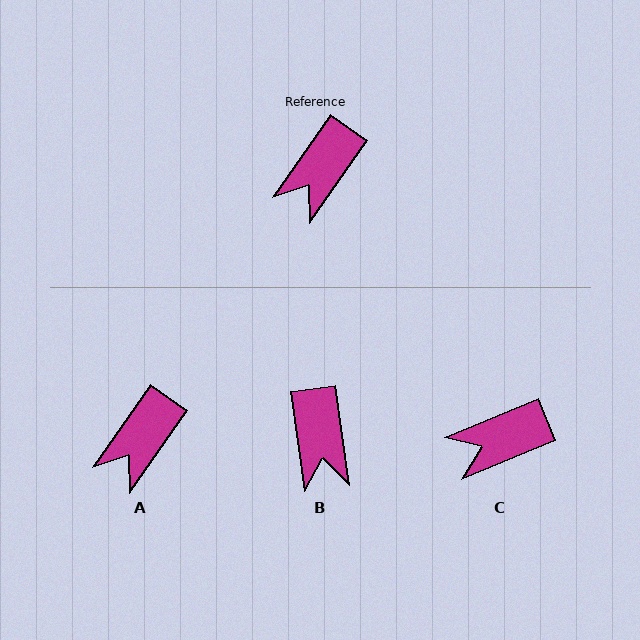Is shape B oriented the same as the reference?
No, it is off by about 43 degrees.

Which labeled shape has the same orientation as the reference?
A.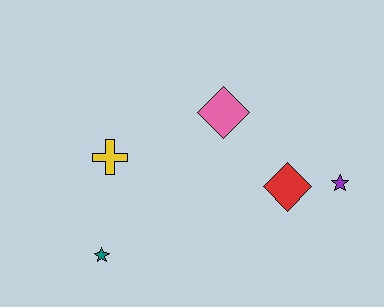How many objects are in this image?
There are 5 objects.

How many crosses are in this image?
There is 1 cross.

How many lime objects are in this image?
There are no lime objects.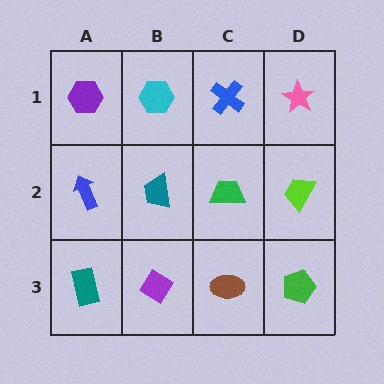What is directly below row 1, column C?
A green trapezoid.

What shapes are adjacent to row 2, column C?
A blue cross (row 1, column C), a brown ellipse (row 3, column C), a teal trapezoid (row 2, column B), a lime trapezoid (row 2, column D).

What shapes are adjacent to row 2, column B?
A cyan hexagon (row 1, column B), a purple diamond (row 3, column B), a blue arrow (row 2, column A), a green trapezoid (row 2, column C).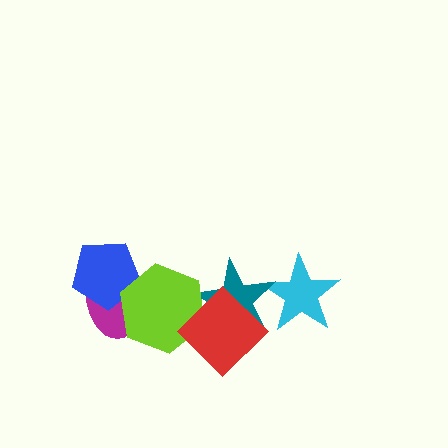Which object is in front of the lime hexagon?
The red diamond is in front of the lime hexagon.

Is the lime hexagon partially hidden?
Yes, it is partially covered by another shape.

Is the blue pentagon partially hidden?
Yes, it is partially covered by another shape.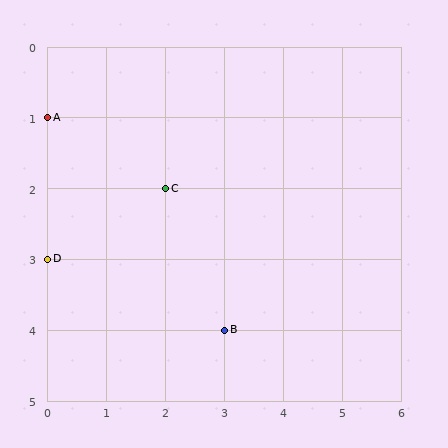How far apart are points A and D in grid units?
Points A and D are 2 rows apart.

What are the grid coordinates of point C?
Point C is at grid coordinates (2, 2).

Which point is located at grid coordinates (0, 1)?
Point A is at (0, 1).